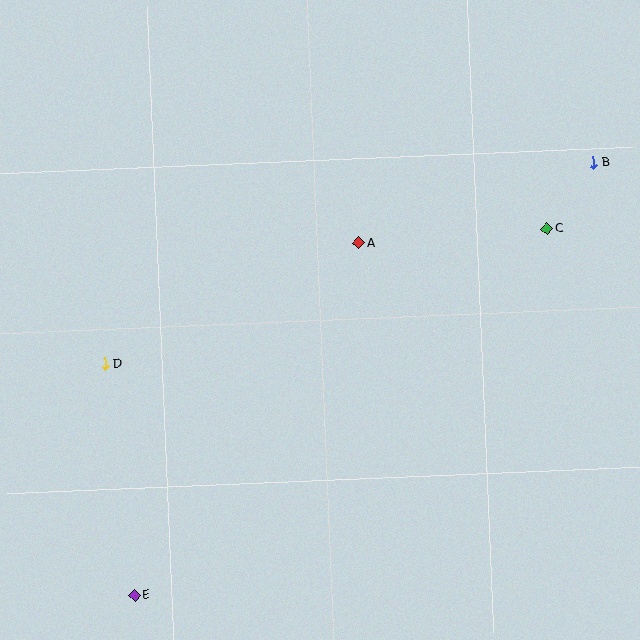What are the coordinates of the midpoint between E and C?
The midpoint between E and C is at (341, 412).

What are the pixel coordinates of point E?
Point E is at (134, 595).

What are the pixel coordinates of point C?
Point C is at (547, 229).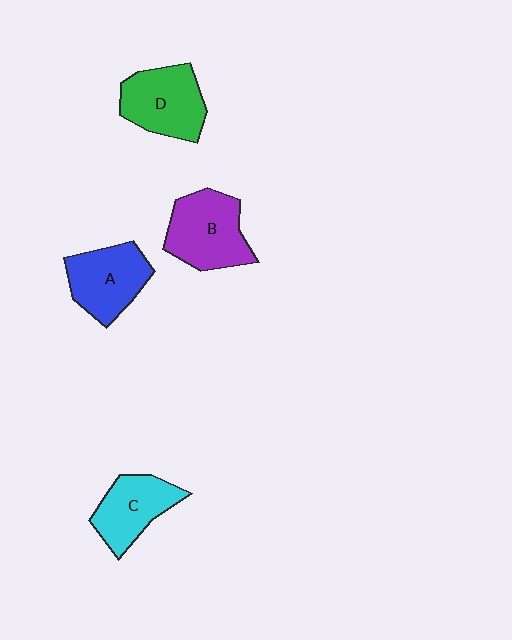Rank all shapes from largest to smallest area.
From largest to smallest: B (purple), D (green), A (blue), C (cyan).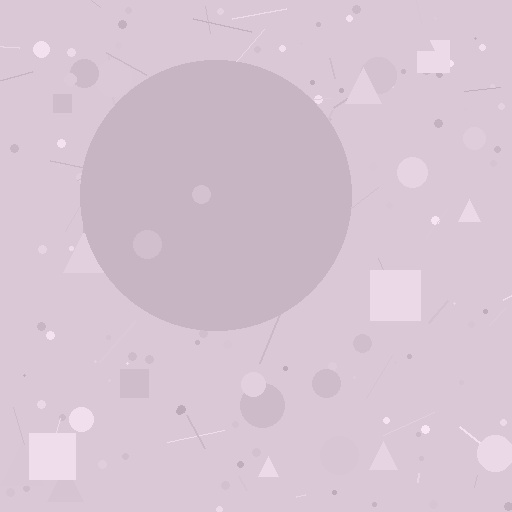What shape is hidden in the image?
A circle is hidden in the image.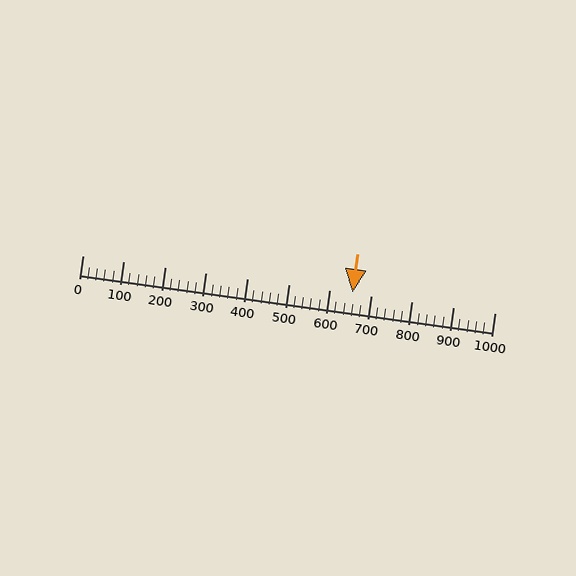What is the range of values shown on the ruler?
The ruler shows values from 0 to 1000.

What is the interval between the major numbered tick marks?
The major tick marks are spaced 100 units apart.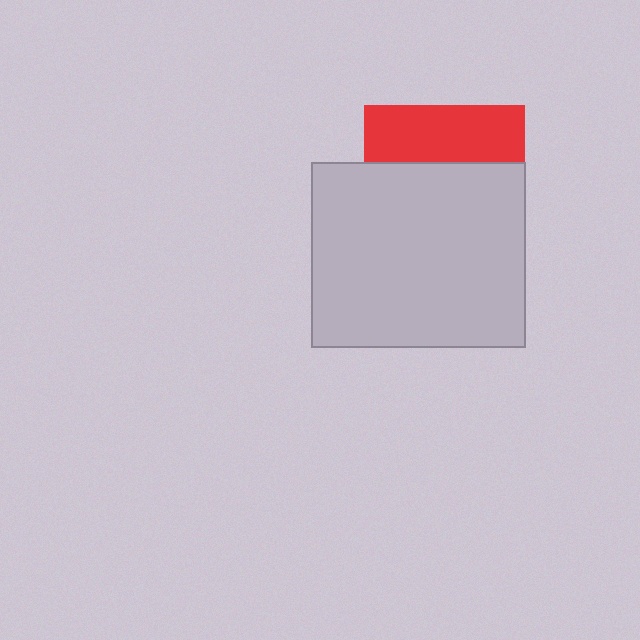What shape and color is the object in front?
The object in front is a light gray rectangle.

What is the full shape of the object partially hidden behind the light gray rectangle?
The partially hidden object is a red square.